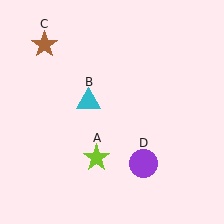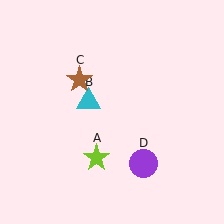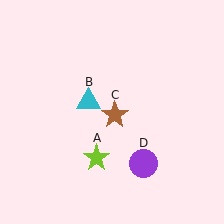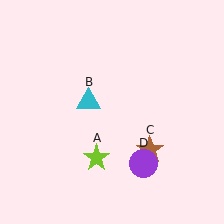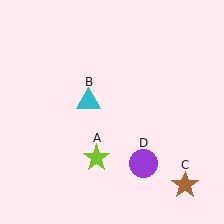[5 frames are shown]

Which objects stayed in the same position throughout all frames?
Lime star (object A) and cyan triangle (object B) and purple circle (object D) remained stationary.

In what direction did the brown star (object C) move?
The brown star (object C) moved down and to the right.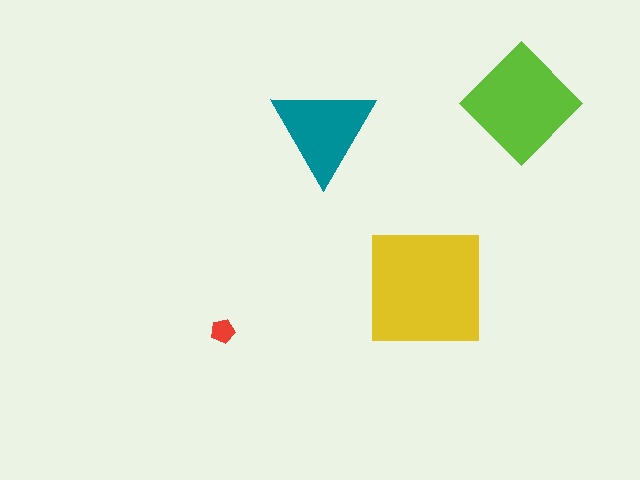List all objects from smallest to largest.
The red pentagon, the teal triangle, the lime diamond, the yellow square.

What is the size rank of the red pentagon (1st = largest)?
4th.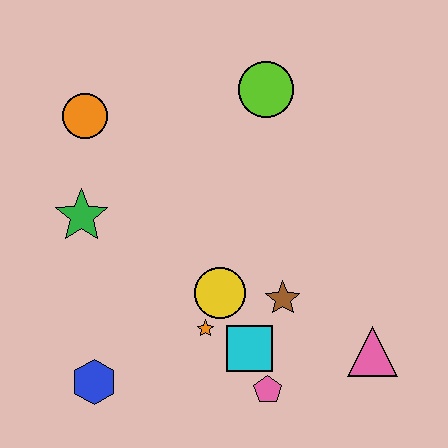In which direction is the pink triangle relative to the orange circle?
The pink triangle is to the right of the orange circle.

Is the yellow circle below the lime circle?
Yes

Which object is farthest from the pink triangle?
The orange circle is farthest from the pink triangle.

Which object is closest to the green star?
The orange circle is closest to the green star.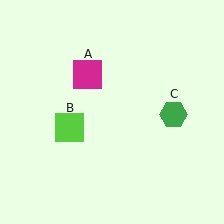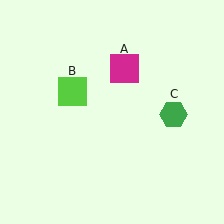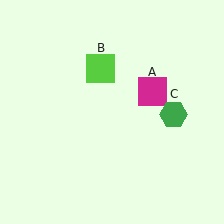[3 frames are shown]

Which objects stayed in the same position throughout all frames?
Green hexagon (object C) remained stationary.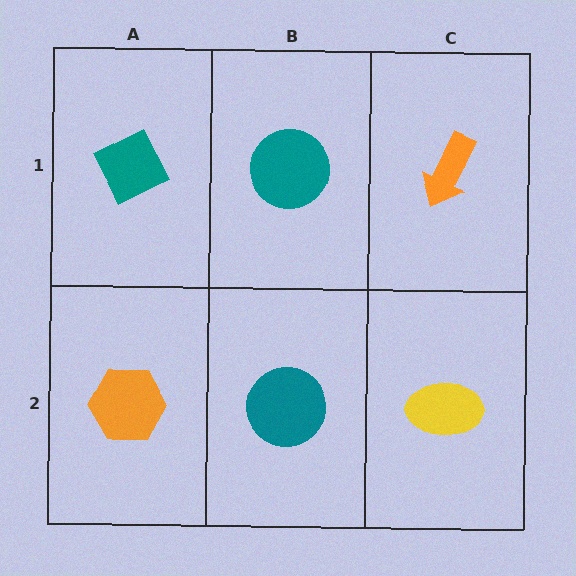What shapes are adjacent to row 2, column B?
A teal circle (row 1, column B), an orange hexagon (row 2, column A), a yellow ellipse (row 2, column C).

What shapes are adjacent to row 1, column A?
An orange hexagon (row 2, column A), a teal circle (row 1, column B).